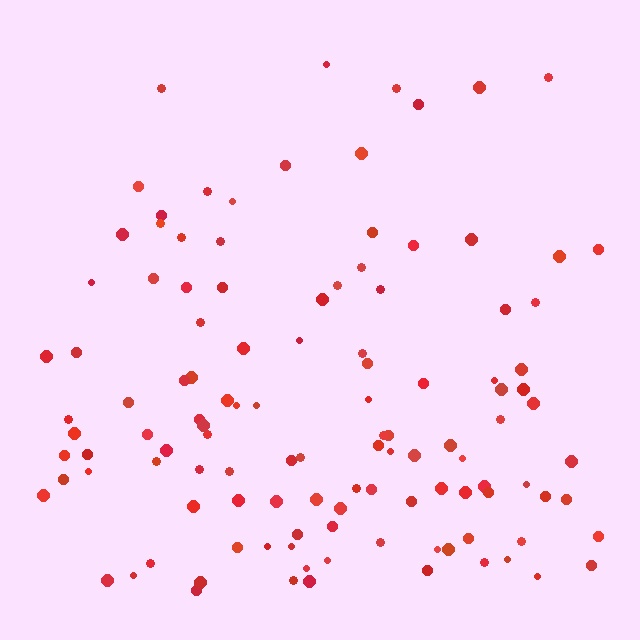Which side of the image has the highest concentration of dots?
The bottom.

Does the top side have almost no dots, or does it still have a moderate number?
Still a moderate number, just noticeably fewer than the bottom.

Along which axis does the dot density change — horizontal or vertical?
Vertical.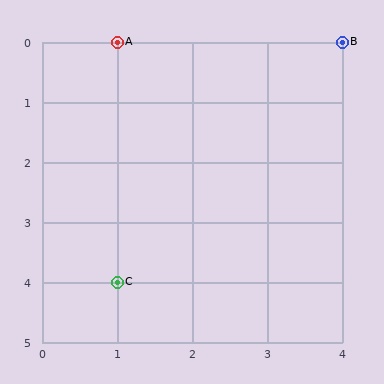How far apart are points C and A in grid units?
Points C and A are 4 rows apart.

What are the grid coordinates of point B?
Point B is at grid coordinates (4, 0).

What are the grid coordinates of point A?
Point A is at grid coordinates (1, 0).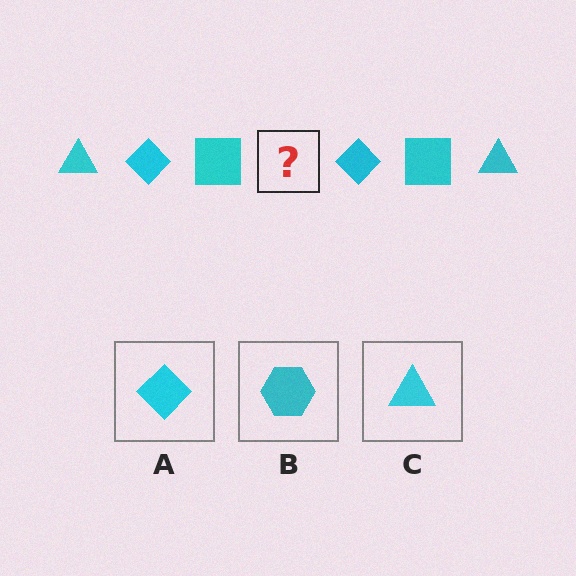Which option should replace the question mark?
Option C.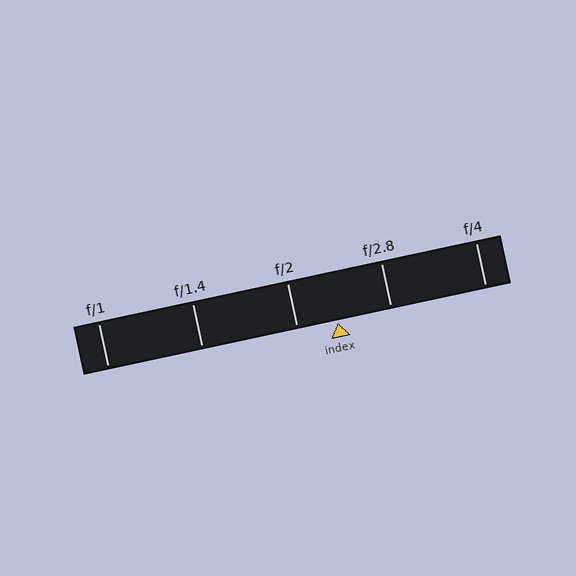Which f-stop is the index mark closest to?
The index mark is closest to f/2.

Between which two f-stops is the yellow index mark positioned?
The index mark is between f/2 and f/2.8.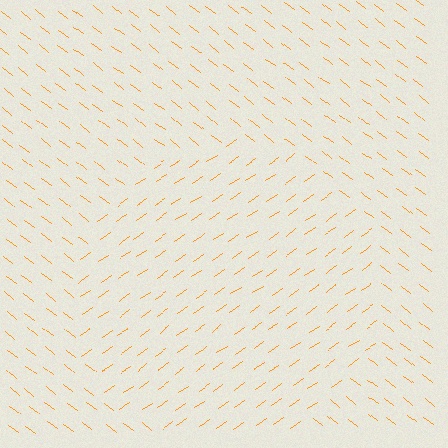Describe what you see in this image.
The image is filled with small orange line segments. A circle region in the image has lines oriented differently from the surrounding lines, creating a visible texture boundary.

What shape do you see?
I see a circle.